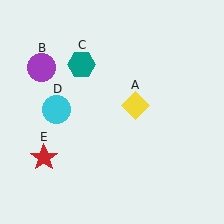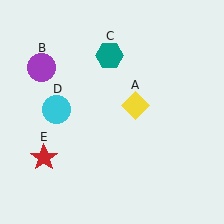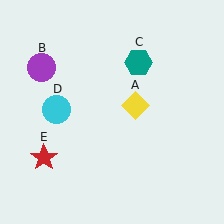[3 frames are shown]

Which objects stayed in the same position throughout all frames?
Yellow diamond (object A) and purple circle (object B) and cyan circle (object D) and red star (object E) remained stationary.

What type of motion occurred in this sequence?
The teal hexagon (object C) rotated clockwise around the center of the scene.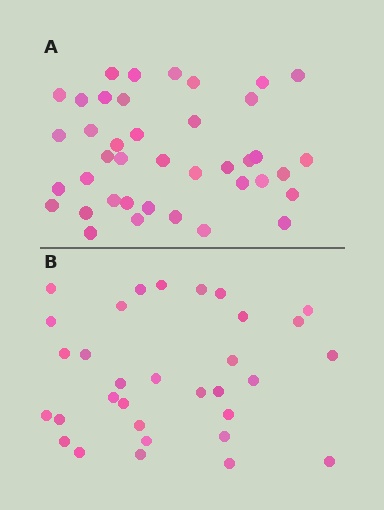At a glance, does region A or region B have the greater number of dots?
Region A (the top region) has more dots.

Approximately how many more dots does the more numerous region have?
Region A has roughly 8 or so more dots than region B.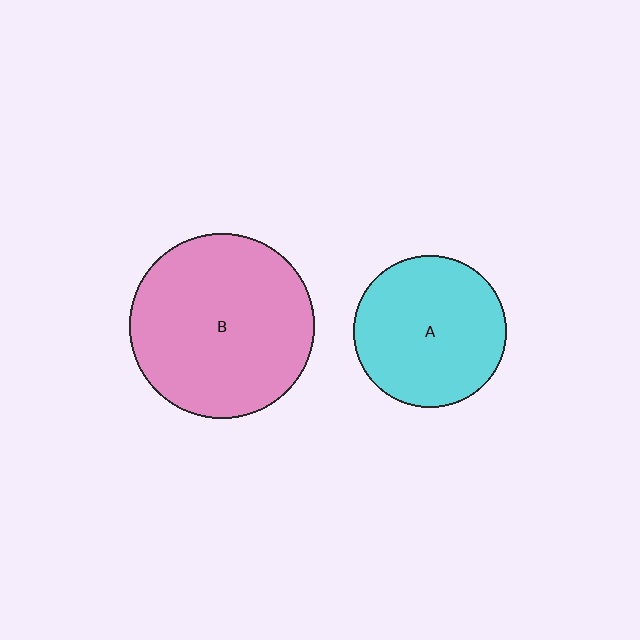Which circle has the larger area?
Circle B (pink).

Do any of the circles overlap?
No, none of the circles overlap.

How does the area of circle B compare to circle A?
Approximately 1.5 times.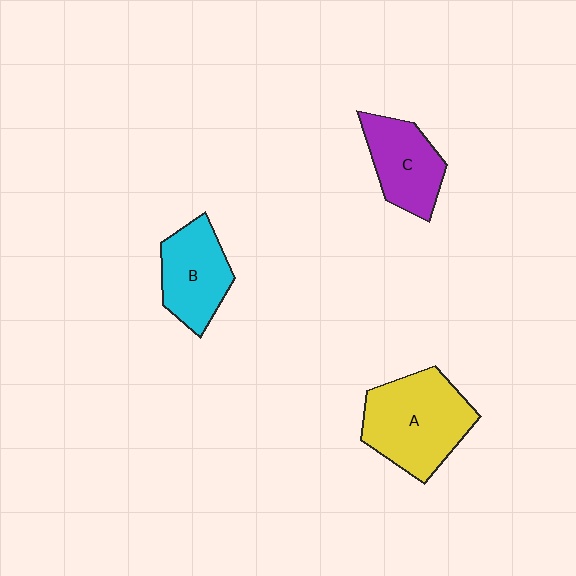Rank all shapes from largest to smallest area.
From largest to smallest: A (yellow), B (cyan), C (purple).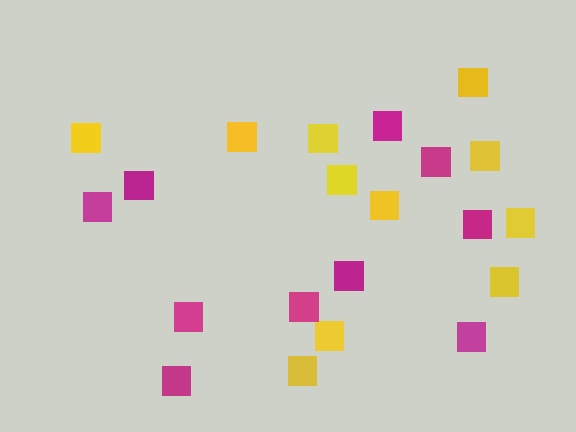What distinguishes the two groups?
There are 2 groups: one group of yellow squares (11) and one group of magenta squares (10).